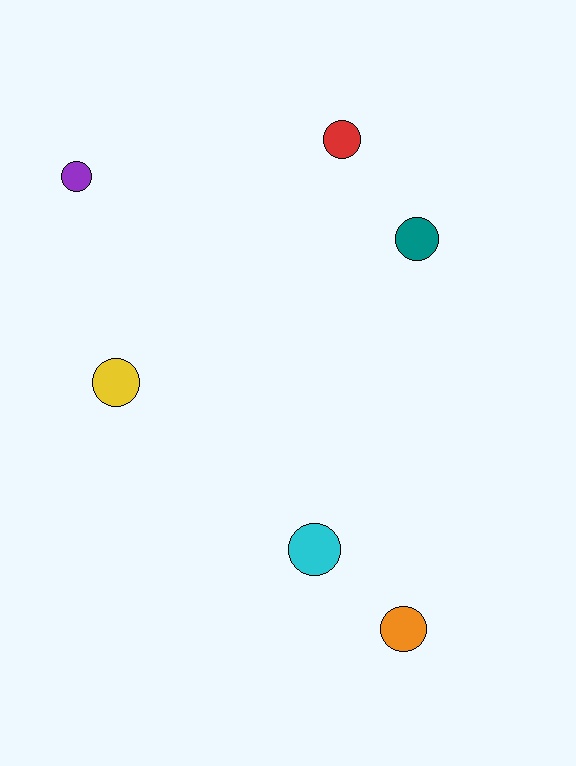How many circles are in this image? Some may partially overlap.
There are 6 circles.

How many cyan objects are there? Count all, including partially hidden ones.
There is 1 cyan object.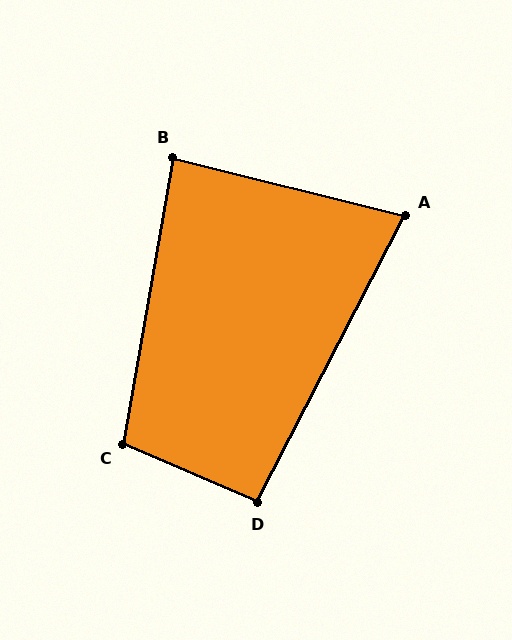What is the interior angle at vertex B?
Approximately 86 degrees (approximately right).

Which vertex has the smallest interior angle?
A, at approximately 77 degrees.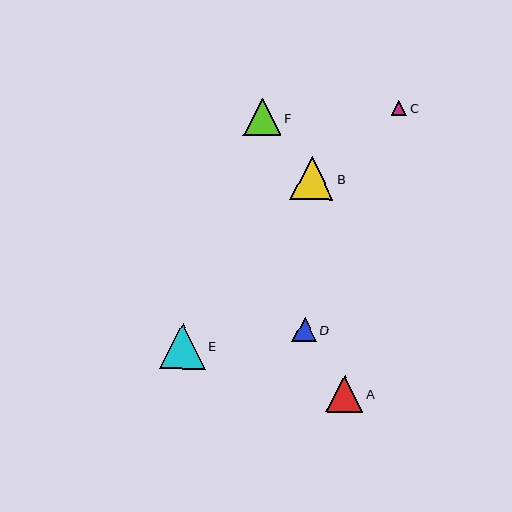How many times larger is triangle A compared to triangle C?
Triangle A is approximately 2.4 times the size of triangle C.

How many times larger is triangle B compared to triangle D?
Triangle B is approximately 1.8 times the size of triangle D.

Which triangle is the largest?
Triangle E is the largest with a size of approximately 46 pixels.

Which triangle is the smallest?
Triangle C is the smallest with a size of approximately 15 pixels.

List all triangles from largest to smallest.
From largest to smallest: E, B, F, A, D, C.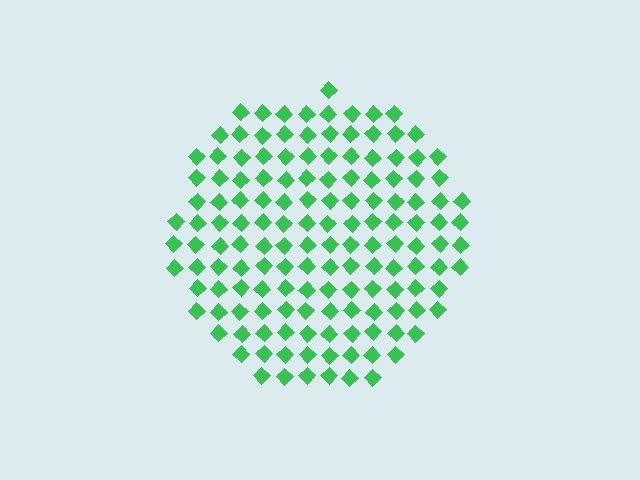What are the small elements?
The small elements are diamonds.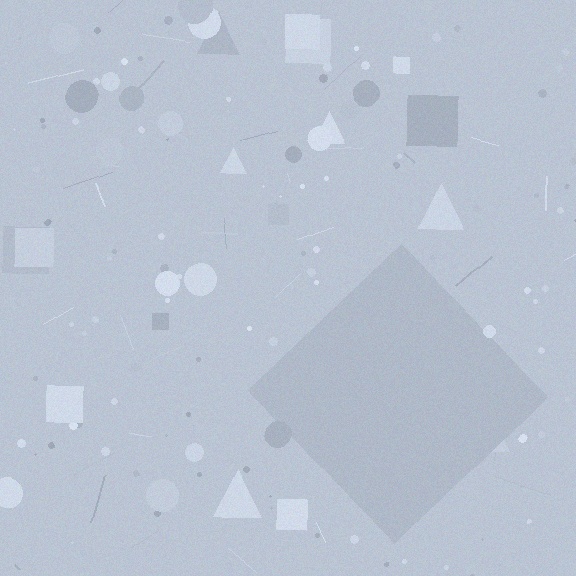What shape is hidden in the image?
A diamond is hidden in the image.